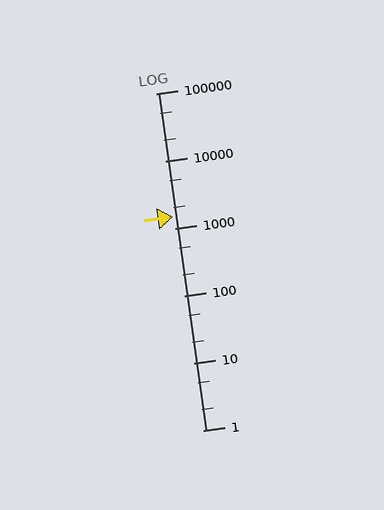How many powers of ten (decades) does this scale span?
The scale spans 5 decades, from 1 to 100000.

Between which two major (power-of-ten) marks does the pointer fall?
The pointer is between 1000 and 10000.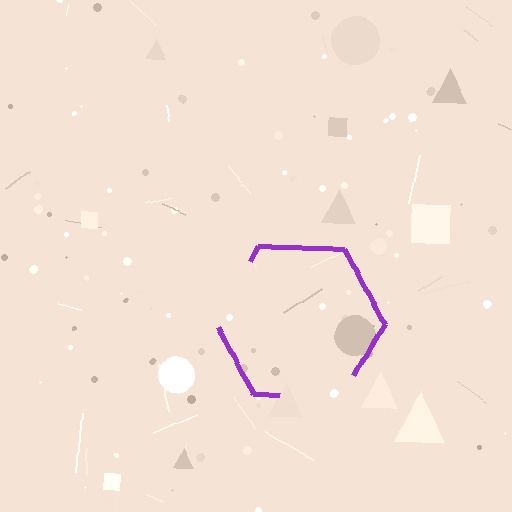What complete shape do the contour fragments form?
The contour fragments form a hexagon.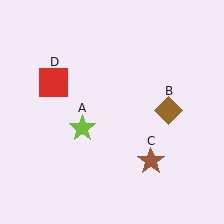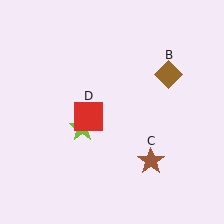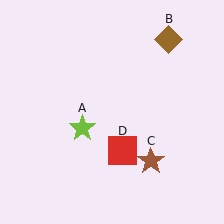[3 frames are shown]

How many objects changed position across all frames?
2 objects changed position: brown diamond (object B), red square (object D).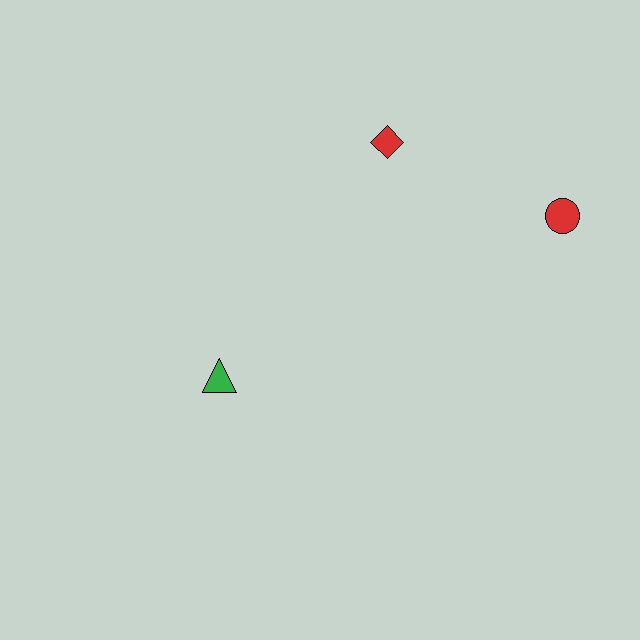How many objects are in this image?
There are 3 objects.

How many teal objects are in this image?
There are no teal objects.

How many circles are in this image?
There is 1 circle.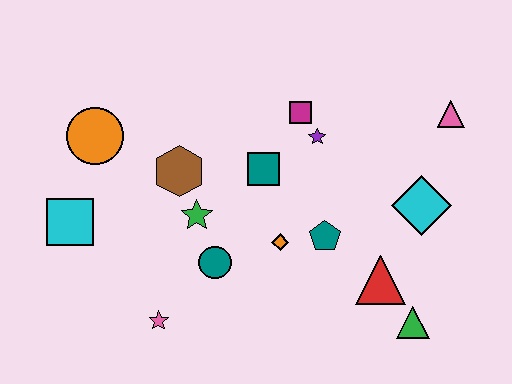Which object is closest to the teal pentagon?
The orange diamond is closest to the teal pentagon.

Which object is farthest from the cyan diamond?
The cyan square is farthest from the cyan diamond.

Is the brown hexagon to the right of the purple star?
No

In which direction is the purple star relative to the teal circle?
The purple star is above the teal circle.